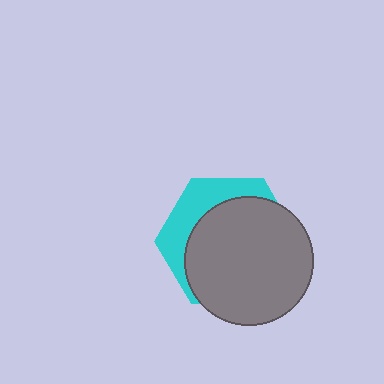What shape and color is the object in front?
The object in front is a gray circle.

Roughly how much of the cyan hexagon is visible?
A small part of it is visible (roughly 30%).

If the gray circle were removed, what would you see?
You would see the complete cyan hexagon.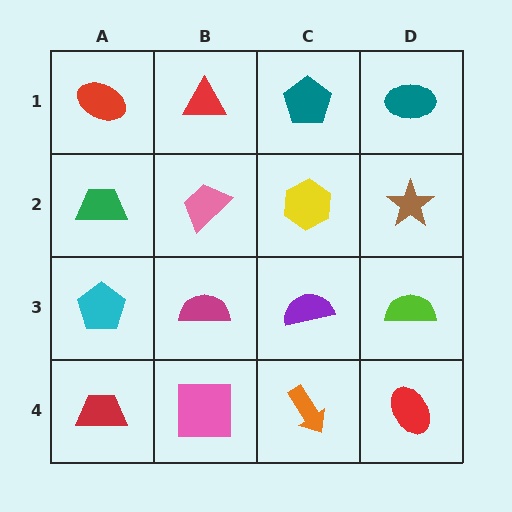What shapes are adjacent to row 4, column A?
A cyan pentagon (row 3, column A), a pink square (row 4, column B).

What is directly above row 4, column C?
A purple semicircle.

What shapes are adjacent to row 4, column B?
A magenta semicircle (row 3, column B), a red trapezoid (row 4, column A), an orange arrow (row 4, column C).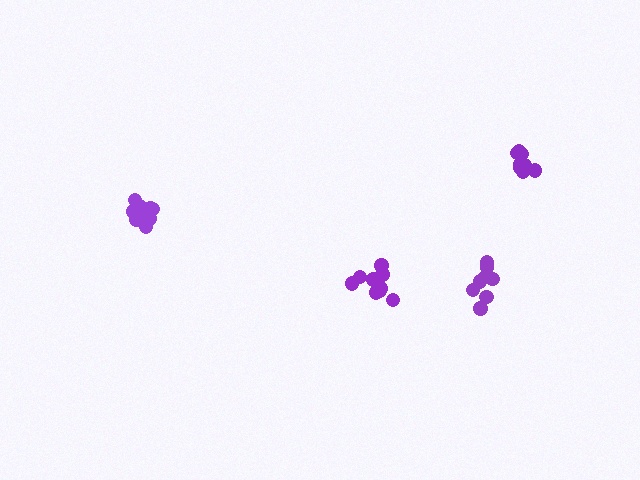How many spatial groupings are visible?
There are 4 spatial groupings.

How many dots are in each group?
Group 1: 9 dots, Group 2: 13 dots, Group 3: 9 dots, Group 4: 8 dots (39 total).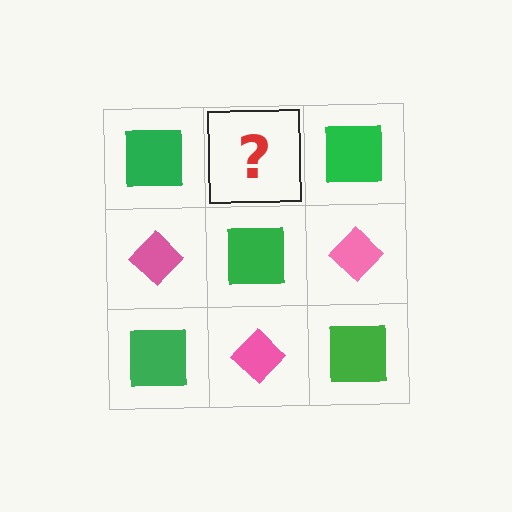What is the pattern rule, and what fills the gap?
The rule is that it alternates green square and pink diamond in a checkerboard pattern. The gap should be filled with a pink diamond.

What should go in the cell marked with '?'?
The missing cell should contain a pink diamond.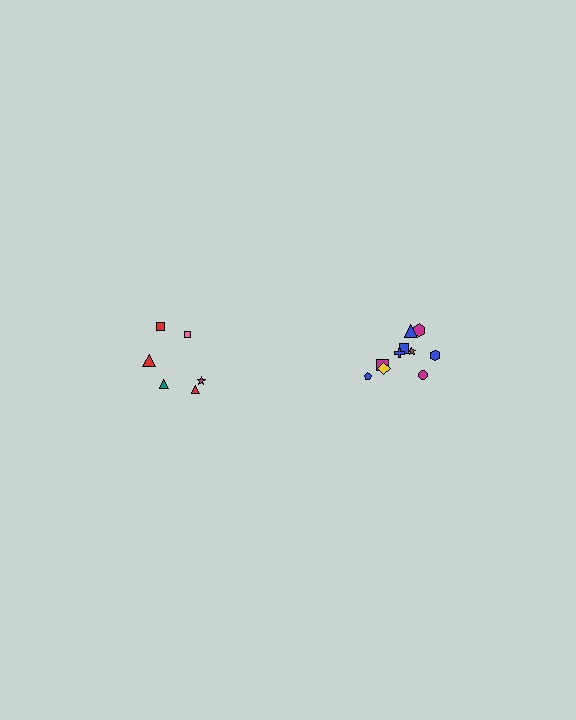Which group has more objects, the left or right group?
The right group.